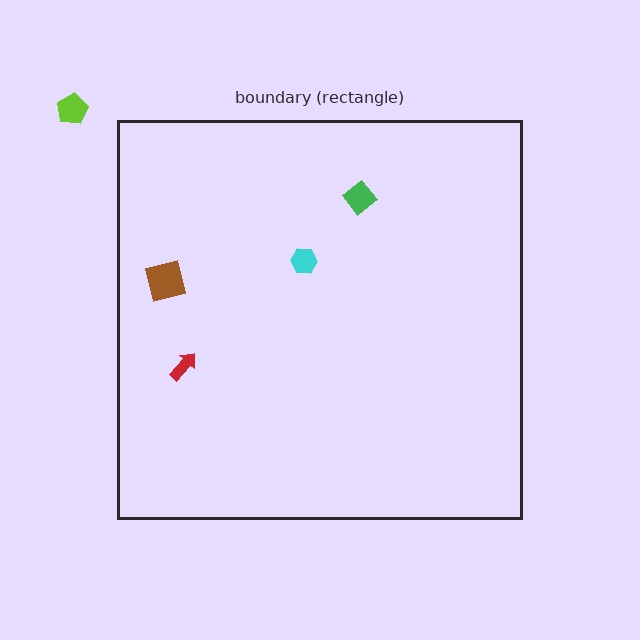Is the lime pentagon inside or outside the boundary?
Outside.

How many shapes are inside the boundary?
4 inside, 1 outside.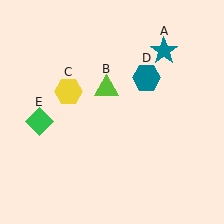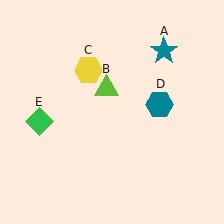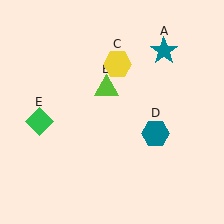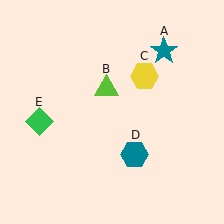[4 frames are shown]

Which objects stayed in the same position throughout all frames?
Teal star (object A) and lime triangle (object B) and green diamond (object E) remained stationary.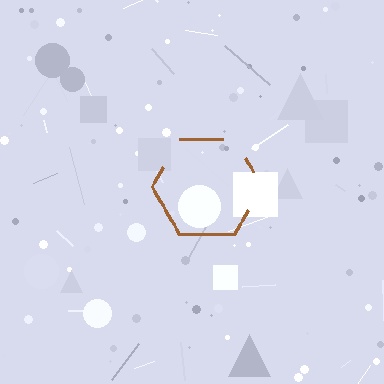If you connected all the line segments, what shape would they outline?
They would outline a hexagon.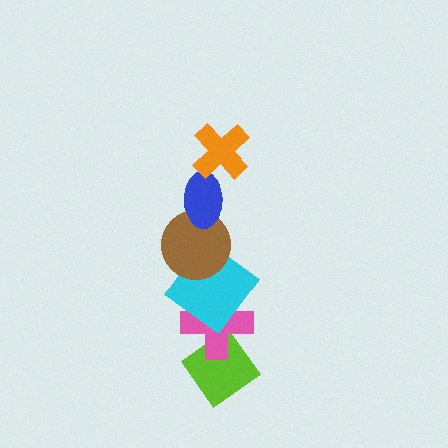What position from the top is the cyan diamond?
The cyan diamond is 4th from the top.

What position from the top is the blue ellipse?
The blue ellipse is 2nd from the top.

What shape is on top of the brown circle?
The blue ellipse is on top of the brown circle.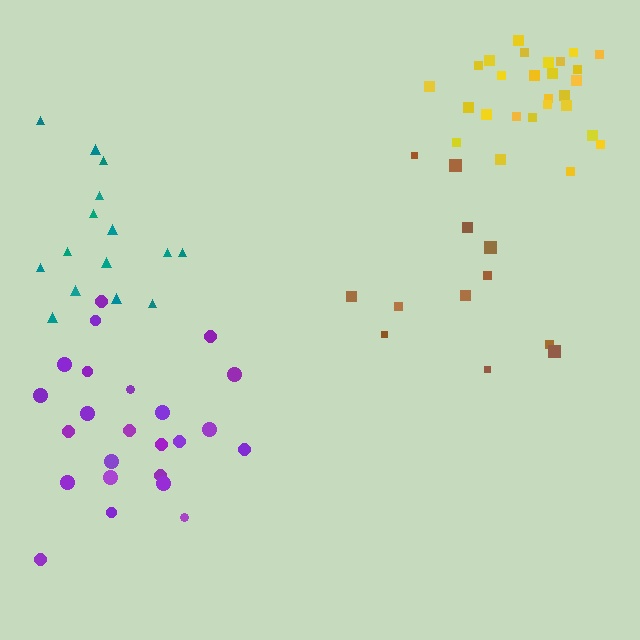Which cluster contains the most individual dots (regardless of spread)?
Yellow (27).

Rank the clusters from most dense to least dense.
yellow, teal, purple, brown.